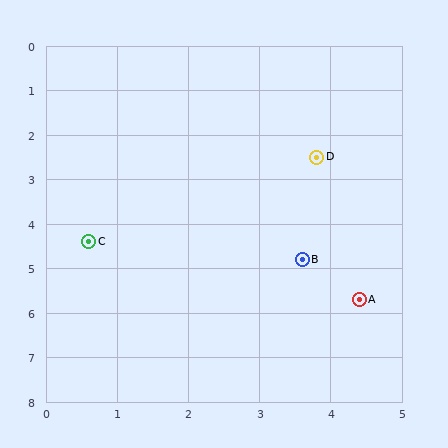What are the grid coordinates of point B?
Point B is at approximately (3.6, 4.8).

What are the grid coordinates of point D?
Point D is at approximately (3.8, 2.5).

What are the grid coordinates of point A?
Point A is at approximately (4.4, 5.7).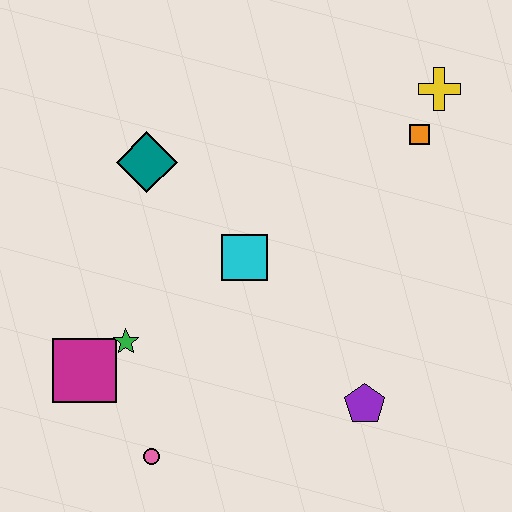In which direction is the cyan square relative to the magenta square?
The cyan square is to the right of the magenta square.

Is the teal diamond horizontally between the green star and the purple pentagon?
Yes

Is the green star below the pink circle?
No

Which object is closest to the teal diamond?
The cyan square is closest to the teal diamond.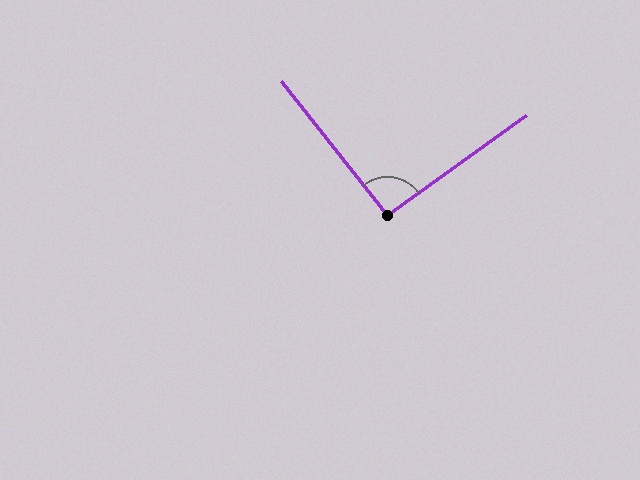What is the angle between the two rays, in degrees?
Approximately 93 degrees.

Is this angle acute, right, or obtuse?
It is approximately a right angle.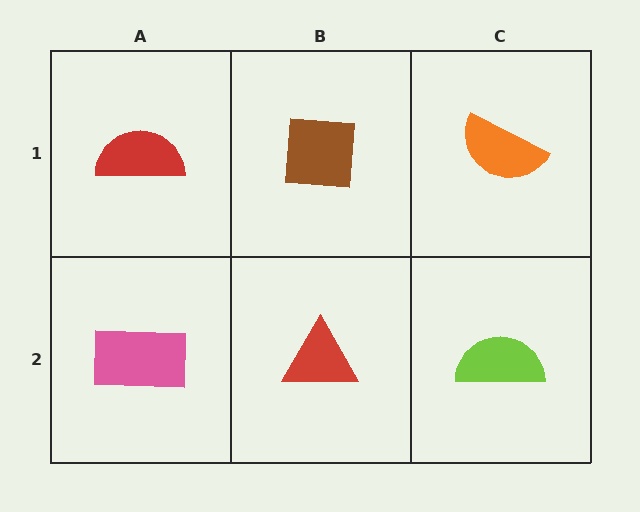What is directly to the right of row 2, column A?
A red triangle.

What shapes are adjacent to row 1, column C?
A lime semicircle (row 2, column C), a brown square (row 1, column B).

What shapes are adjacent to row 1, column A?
A pink rectangle (row 2, column A), a brown square (row 1, column B).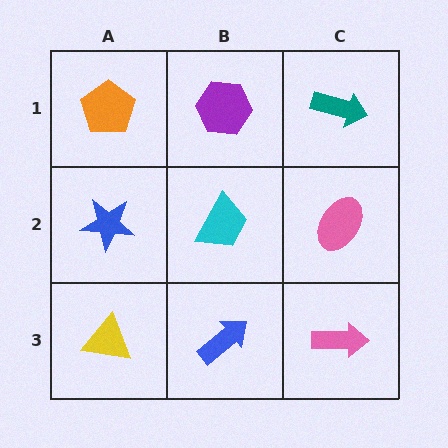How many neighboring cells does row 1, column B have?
3.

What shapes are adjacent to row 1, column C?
A pink ellipse (row 2, column C), a purple hexagon (row 1, column B).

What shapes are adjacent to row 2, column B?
A purple hexagon (row 1, column B), a blue arrow (row 3, column B), a blue star (row 2, column A), a pink ellipse (row 2, column C).